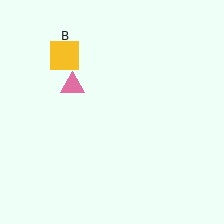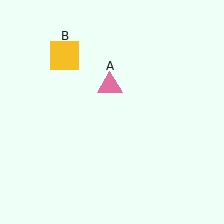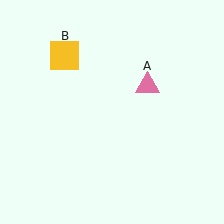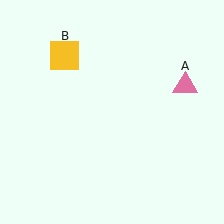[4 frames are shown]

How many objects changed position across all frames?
1 object changed position: pink triangle (object A).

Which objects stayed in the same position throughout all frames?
Yellow square (object B) remained stationary.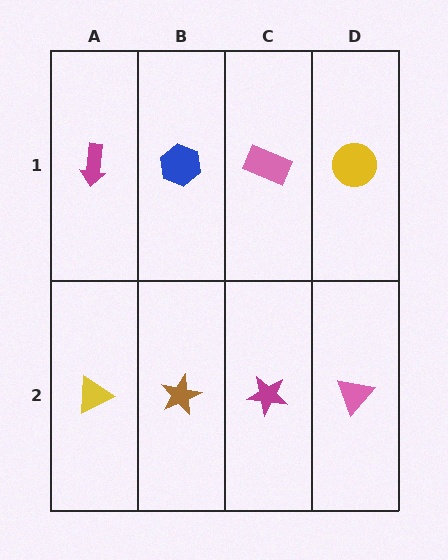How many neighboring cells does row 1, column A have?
2.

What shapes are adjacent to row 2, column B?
A blue hexagon (row 1, column B), a yellow triangle (row 2, column A), a magenta star (row 2, column C).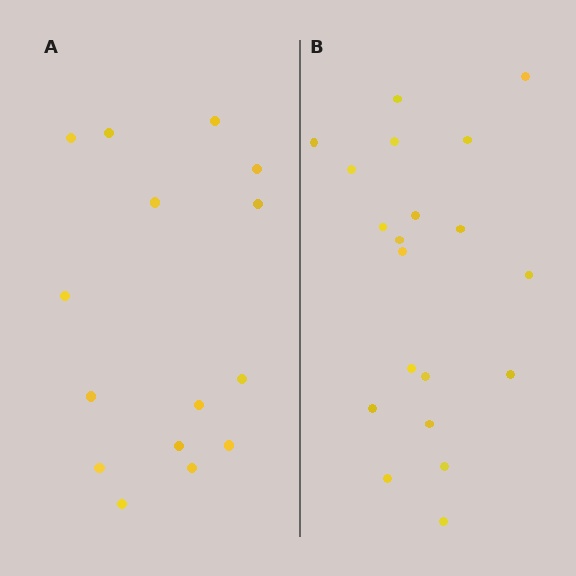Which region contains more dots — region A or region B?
Region B (the right region) has more dots.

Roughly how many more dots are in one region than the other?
Region B has about 5 more dots than region A.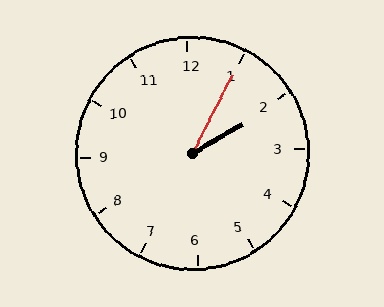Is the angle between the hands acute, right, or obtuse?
It is acute.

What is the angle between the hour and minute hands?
Approximately 32 degrees.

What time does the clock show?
2:05.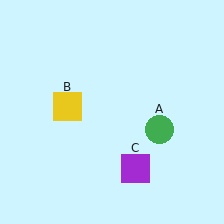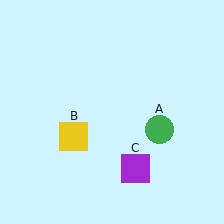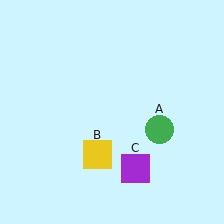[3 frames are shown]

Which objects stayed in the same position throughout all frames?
Green circle (object A) and purple square (object C) remained stationary.